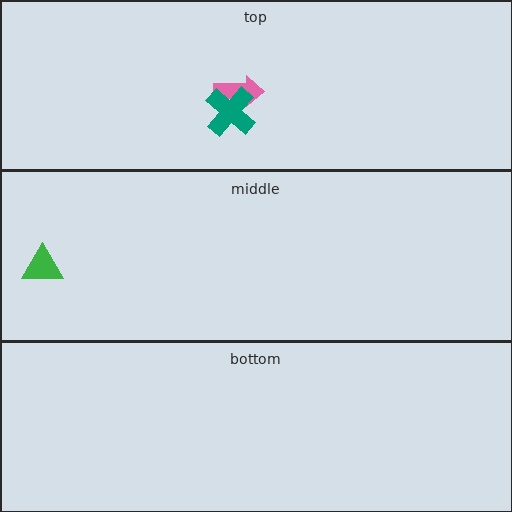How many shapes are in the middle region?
1.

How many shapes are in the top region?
2.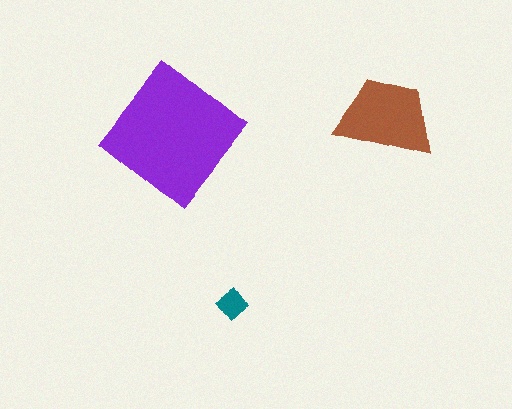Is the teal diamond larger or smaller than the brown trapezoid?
Smaller.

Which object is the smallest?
The teal diamond.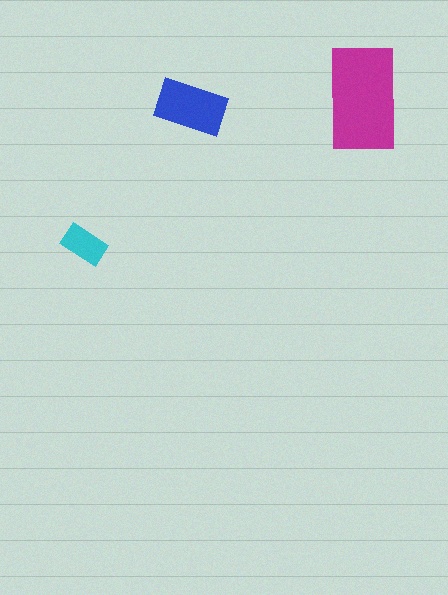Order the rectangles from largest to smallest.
the magenta one, the blue one, the cyan one.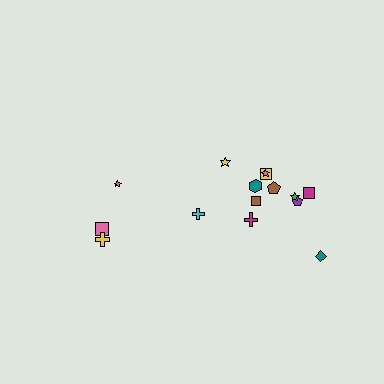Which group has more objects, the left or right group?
The right group.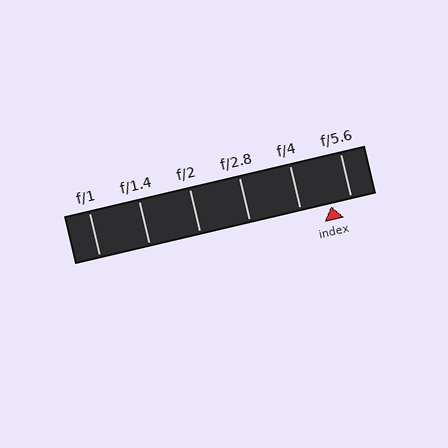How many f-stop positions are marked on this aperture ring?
There are 6 f-stop positions marked.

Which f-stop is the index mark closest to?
The index mark is closest to f/5.6.